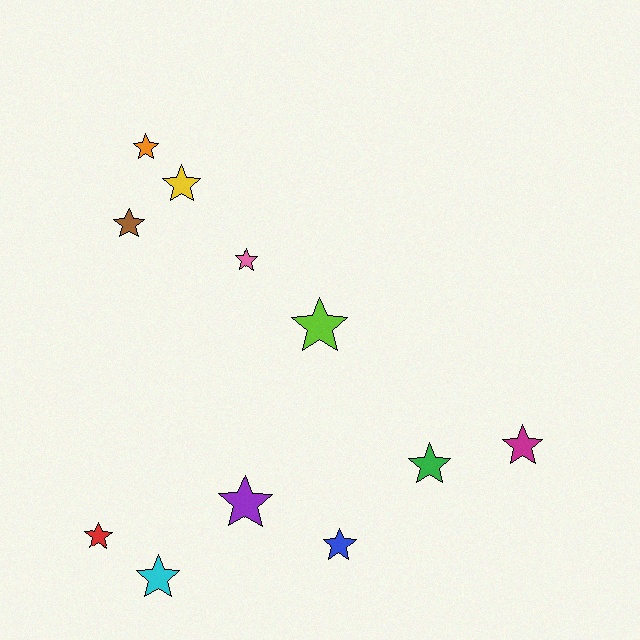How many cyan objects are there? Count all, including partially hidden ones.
There is 1 cyan object.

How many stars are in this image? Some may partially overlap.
There are 11 stars.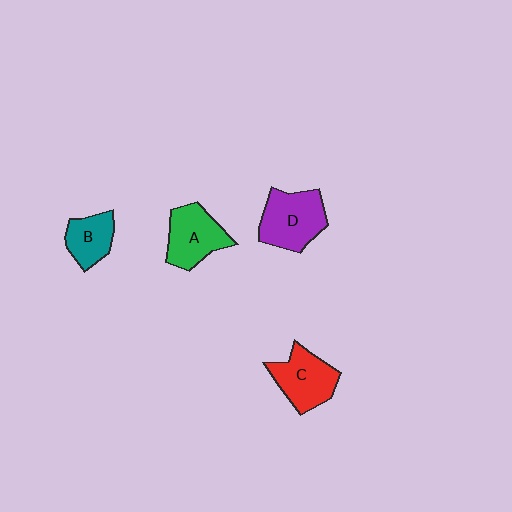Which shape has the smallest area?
Shape B (teal).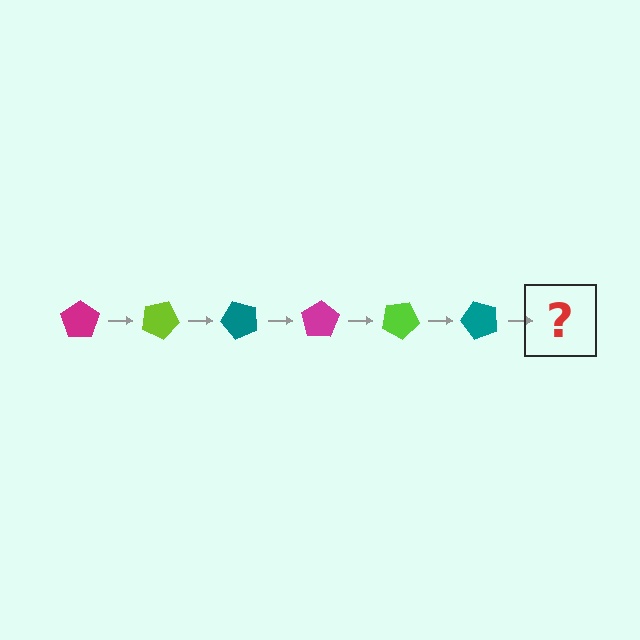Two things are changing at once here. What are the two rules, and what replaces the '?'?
The two rules are that it rotates 25 degrees each step and the color cycles through magenta, lime, and teal. The '?' should be a magenta pentagon, rotated 150 degrees from the start.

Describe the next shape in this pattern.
It should be a magenta pentagon, rotated 150 degrees from the start.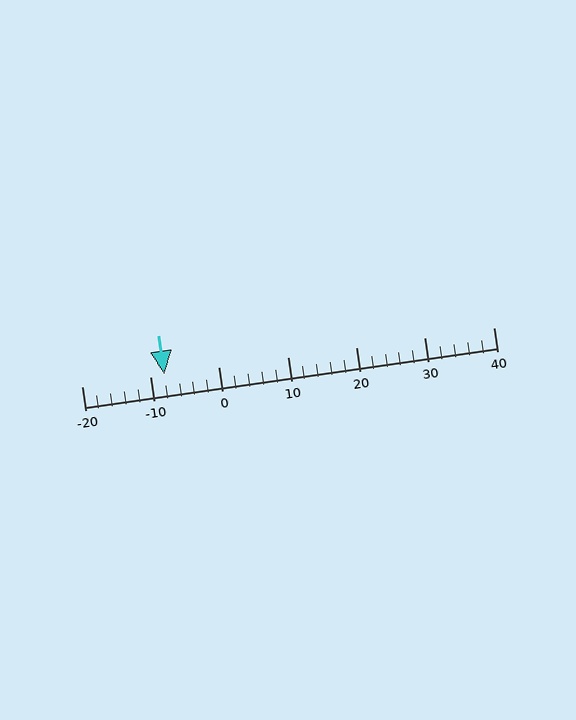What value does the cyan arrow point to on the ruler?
The cyan arrow points to approximately -8.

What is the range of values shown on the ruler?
The ruler shows values from -20 to 40.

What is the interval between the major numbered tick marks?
The major tick marks are spaced 10 units apart.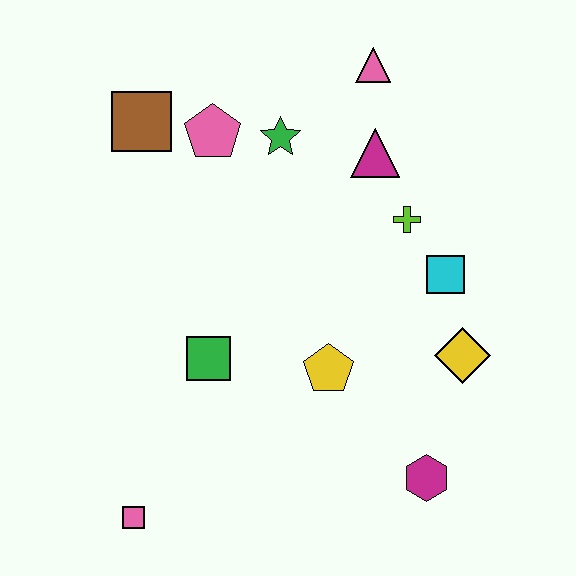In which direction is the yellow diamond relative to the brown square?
The yellow diamond is to the right of the brown square.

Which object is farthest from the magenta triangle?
The pink square is farthest from the magenta triangle.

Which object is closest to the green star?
The pink pentagon is closest to the green star.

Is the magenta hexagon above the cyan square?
No